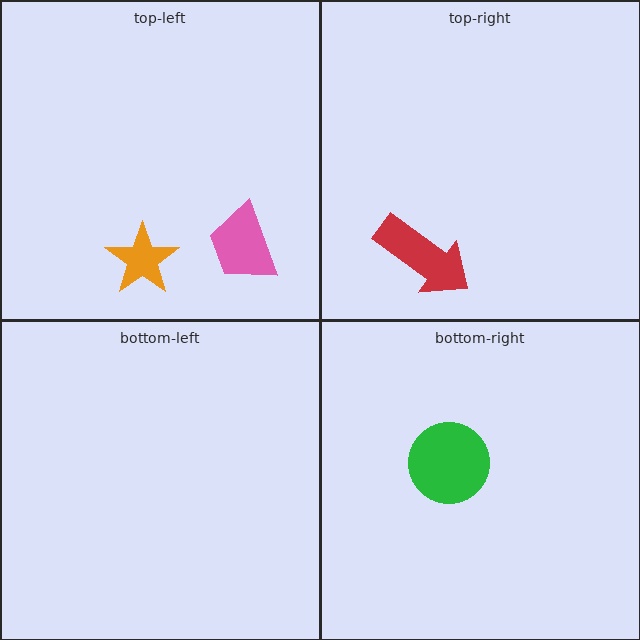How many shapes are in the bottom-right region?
1.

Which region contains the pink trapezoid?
The top-left region.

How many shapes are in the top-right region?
1.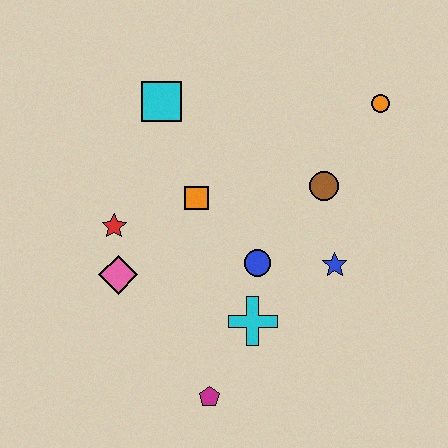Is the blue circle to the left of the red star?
No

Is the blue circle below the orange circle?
Yes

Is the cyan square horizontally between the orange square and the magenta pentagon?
No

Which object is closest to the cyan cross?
The blue circle is closest to the cyan cross.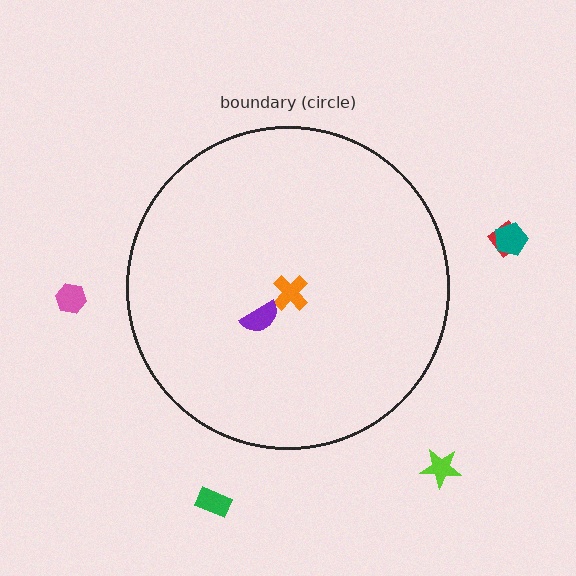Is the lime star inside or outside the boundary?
Outside.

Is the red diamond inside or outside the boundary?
Outside.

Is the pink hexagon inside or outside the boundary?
Outside.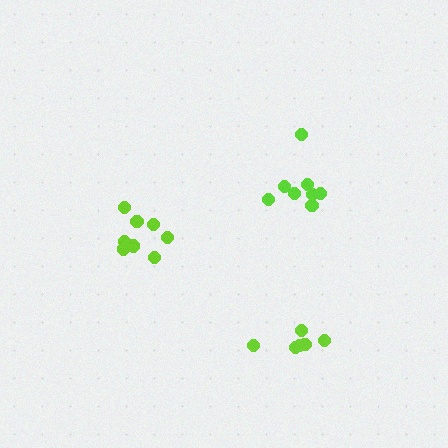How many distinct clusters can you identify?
There are 3 distinct clusters.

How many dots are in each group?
Group 1: 8 dots, Group 2: 6 dots, Group 3: 8 dots (22 total).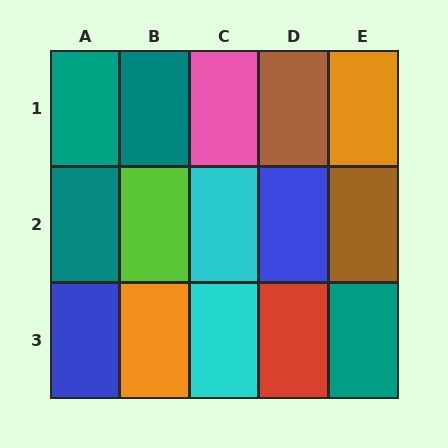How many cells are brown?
2 cells are brown.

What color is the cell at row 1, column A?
Teal.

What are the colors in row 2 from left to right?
Teal, lime, cyan, blue, brown.